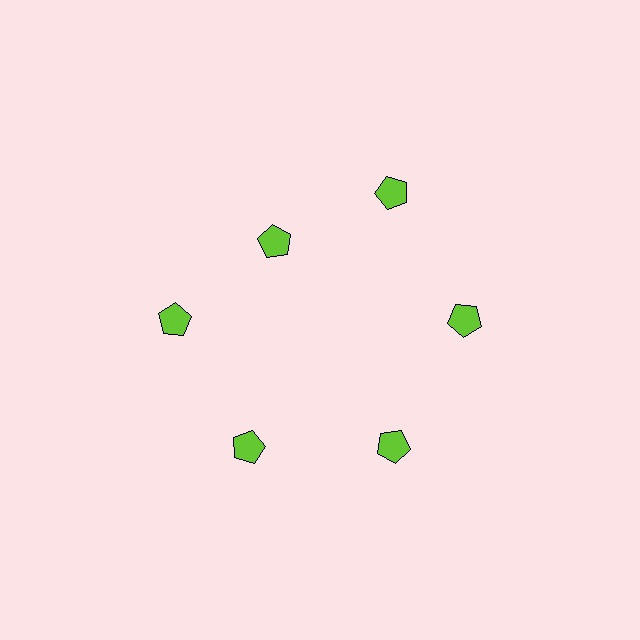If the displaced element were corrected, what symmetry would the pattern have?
It would have 6-fold rotational symmetry — the pattern would map onto itself every 60 degrees.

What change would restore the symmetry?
The symmetry would be restored by moving it outward, back onto the ring so that all 6 pentagons sit at equal angles and equal distance from the center.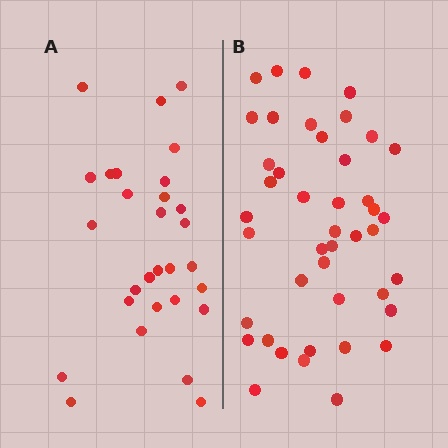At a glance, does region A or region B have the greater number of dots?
Region B (the right region) has more dots.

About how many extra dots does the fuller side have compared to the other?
Region B has approximately 15 more dots than region A.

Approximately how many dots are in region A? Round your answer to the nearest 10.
About 30 dots. (The exact count is 29, which rounds to 30.)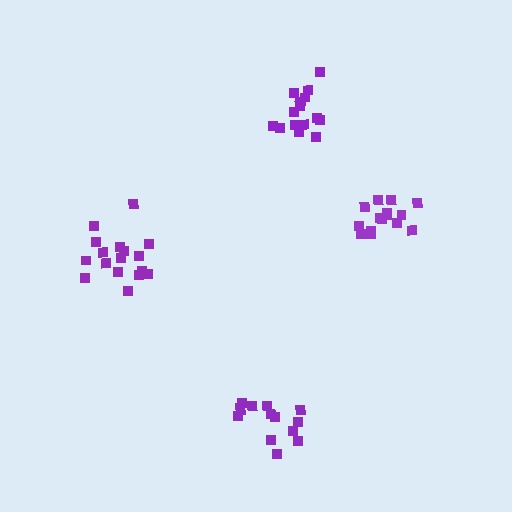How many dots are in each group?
Group 1: 17 dots, Group 2: 14 dots, Group 3: 15 dots, Group 4: 15 dots (61 total).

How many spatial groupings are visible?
There are 4 spatial groupings.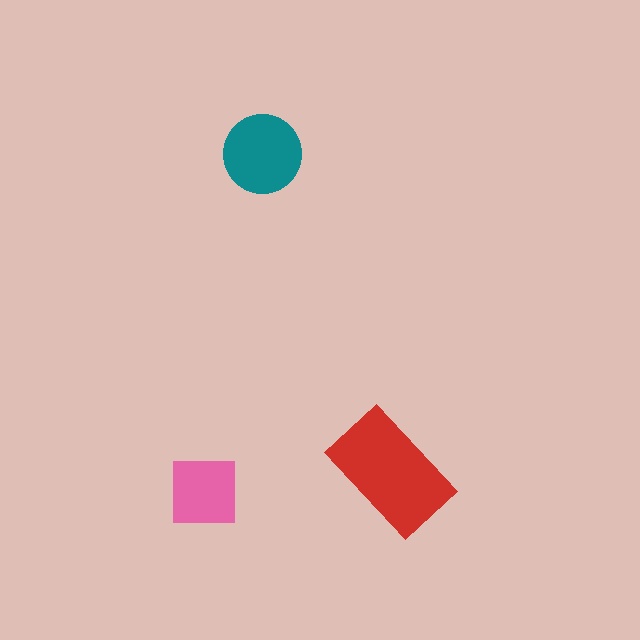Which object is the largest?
The red rectangle.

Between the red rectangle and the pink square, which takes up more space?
The red rectangle.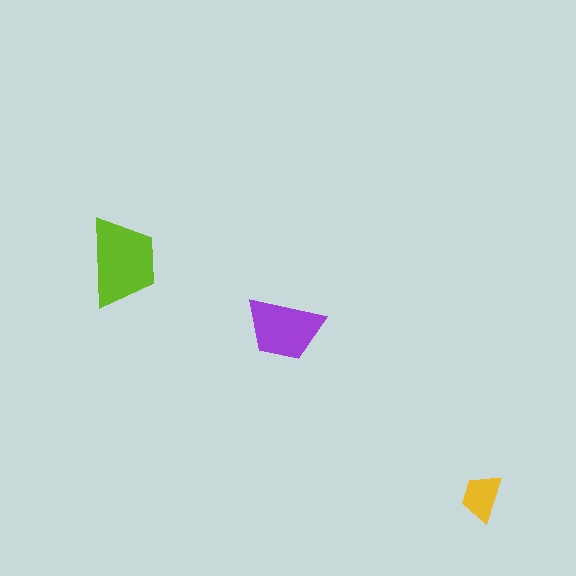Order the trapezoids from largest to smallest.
the lime one, the purple one, the yellow one.